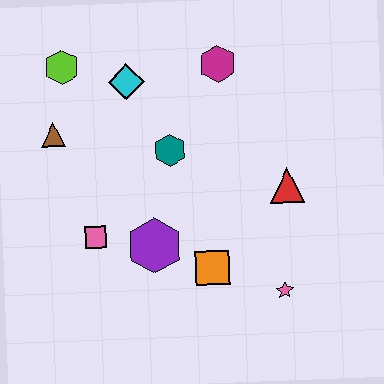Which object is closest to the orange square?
The purple hexagon is closest to the orange square.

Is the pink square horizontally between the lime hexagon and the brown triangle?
No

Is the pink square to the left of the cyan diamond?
Yes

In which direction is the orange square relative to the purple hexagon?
The orange square is to the right of the purple hexagon.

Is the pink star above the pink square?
No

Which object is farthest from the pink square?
The magenta hexagon is farthest from the pink square.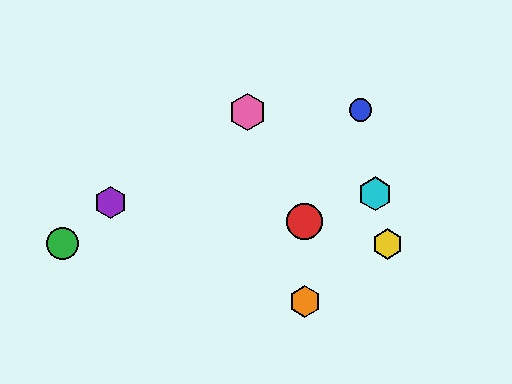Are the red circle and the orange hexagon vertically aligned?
Yes, both are at x≈305.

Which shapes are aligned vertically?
The red circle, the orange hexagon are aligned vertically.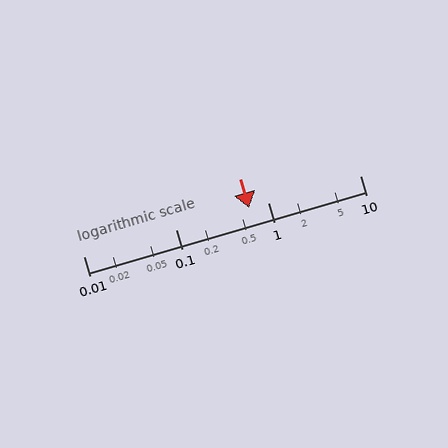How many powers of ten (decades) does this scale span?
The scale spans 3 decades, from 0.01 to 10.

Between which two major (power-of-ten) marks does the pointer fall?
The pointer is between 0.1 and 1.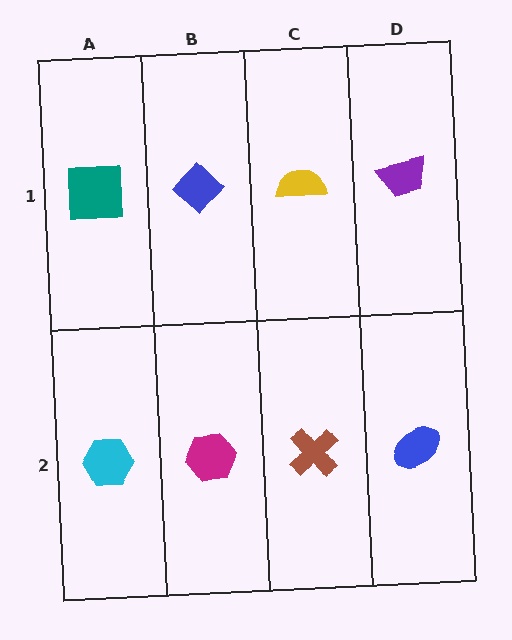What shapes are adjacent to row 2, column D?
A purple trapezoid (row 1, column D), a brown cross (row 2, column C).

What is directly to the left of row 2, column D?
A brown cross.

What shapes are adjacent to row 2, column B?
A blue diamond (row 1, column B), a cyan hexagon (row 2, column A), a brown cross (row 2, column C).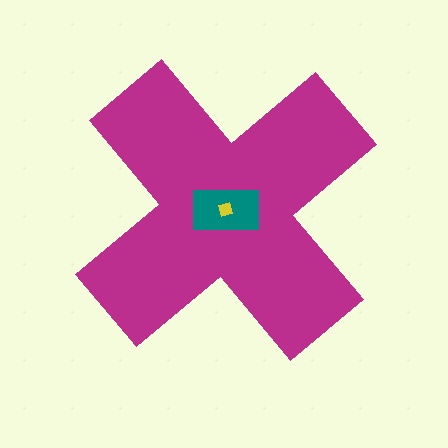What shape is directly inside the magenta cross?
The teal rectangle.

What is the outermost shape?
The magenta cross.